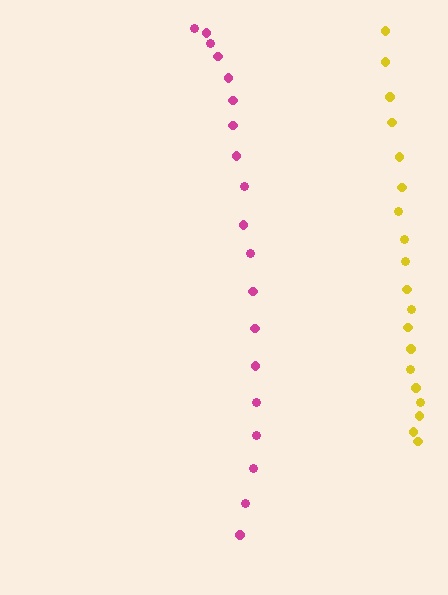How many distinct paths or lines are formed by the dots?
There are 2 distinct paths.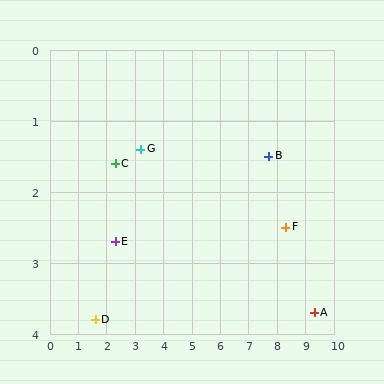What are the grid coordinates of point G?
Point G is at approximately (3.2, 1.4).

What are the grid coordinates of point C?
Point C is at approximately (2.3, 1.6).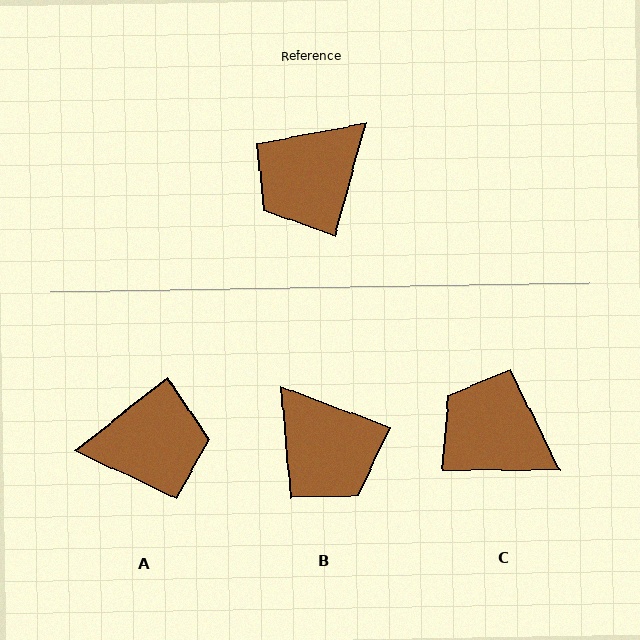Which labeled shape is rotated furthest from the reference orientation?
A, about 144 degrees away.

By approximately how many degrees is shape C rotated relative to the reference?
Approximately 74 degrees clockwise.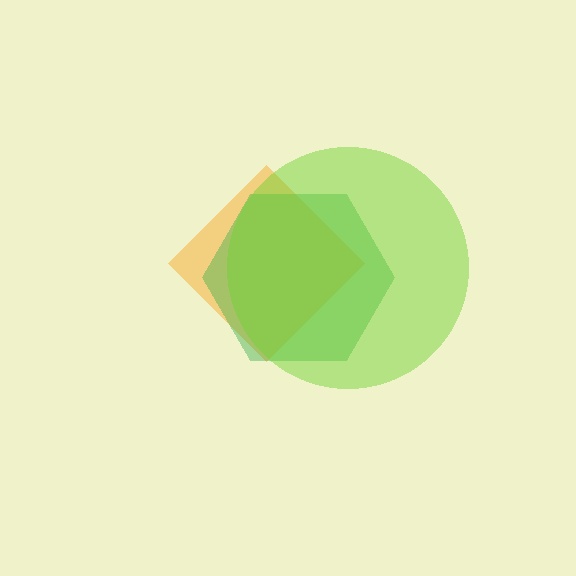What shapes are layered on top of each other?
The layered shapes are: an orange diamond, a green hexagon, a lime circle.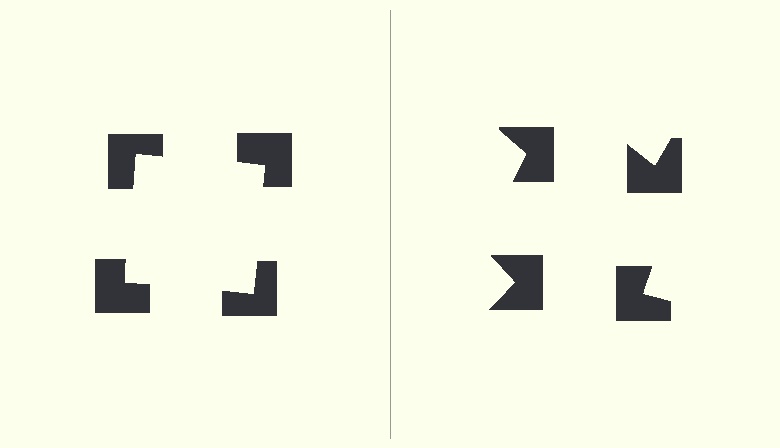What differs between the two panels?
The notched squares are positioned identically on both sides; only the wedge orientations differ. On the left they align to a square; on the right they are misaligned.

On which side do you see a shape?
An illusory square appears on the left side. On the right side the wedge cuts are rotated, so no coherent shape forms.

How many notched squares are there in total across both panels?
8 — 4 on each side.